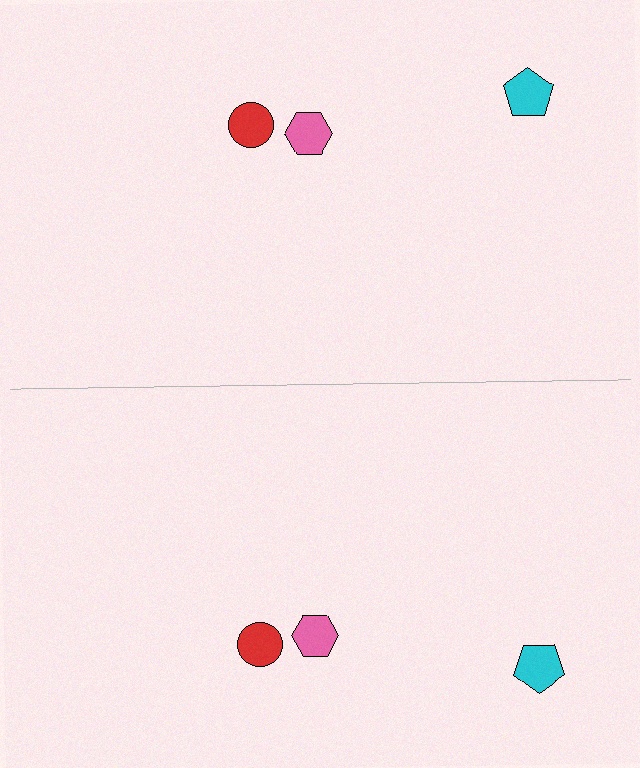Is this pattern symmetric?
Yes, this pattern has bilateral (reflection) symmetry.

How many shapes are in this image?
There are 6 shapes in this image.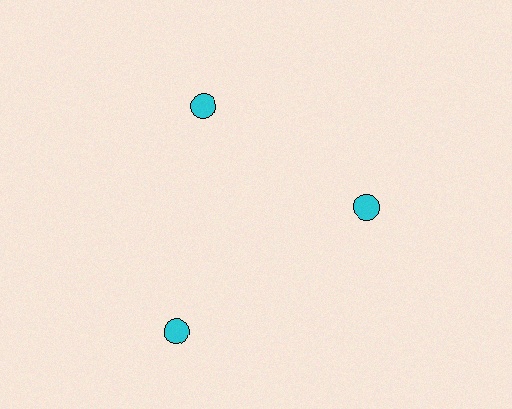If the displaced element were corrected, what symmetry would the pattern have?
It would have 3-fold rotational symmetry — the pattern would map onto itself every 120 degrees.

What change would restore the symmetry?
The symmetry would be restored by moving it inward, back onto the ring so that all 3 circles sit at equal angles and equal distance from the center.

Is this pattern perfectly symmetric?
No. The 3 cyan circles are arranged in a ring, but one element near the 7 o'clock position is pushed outward from the center, breaking the 3-fold rotational symmetry.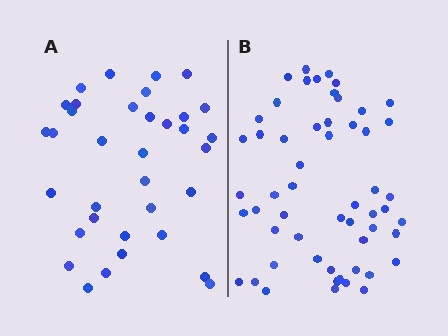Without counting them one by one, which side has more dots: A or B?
Region B (the right region) has more dots.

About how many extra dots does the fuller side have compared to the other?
Region B has approximately 20 more dots than region A.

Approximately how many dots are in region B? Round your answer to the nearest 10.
About 60 dots. (The exact count is 55, which rounds to 60.)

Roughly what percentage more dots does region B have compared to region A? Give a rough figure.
About 55% more.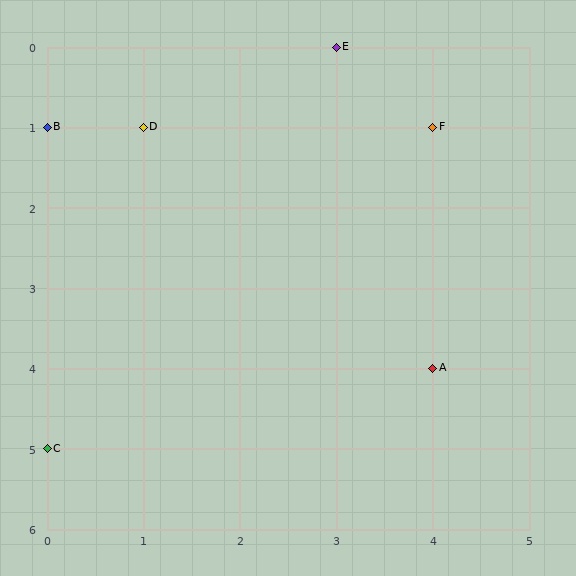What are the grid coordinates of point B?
Point B is at grid coordinates (0, 1).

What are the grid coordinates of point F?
Point F is at grid coordinates (4, 1).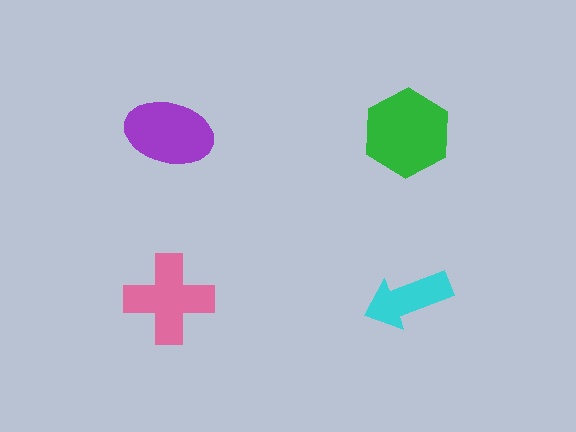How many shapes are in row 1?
2 shapes.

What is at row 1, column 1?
A purple ellipse.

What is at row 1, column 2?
A green hexagon.